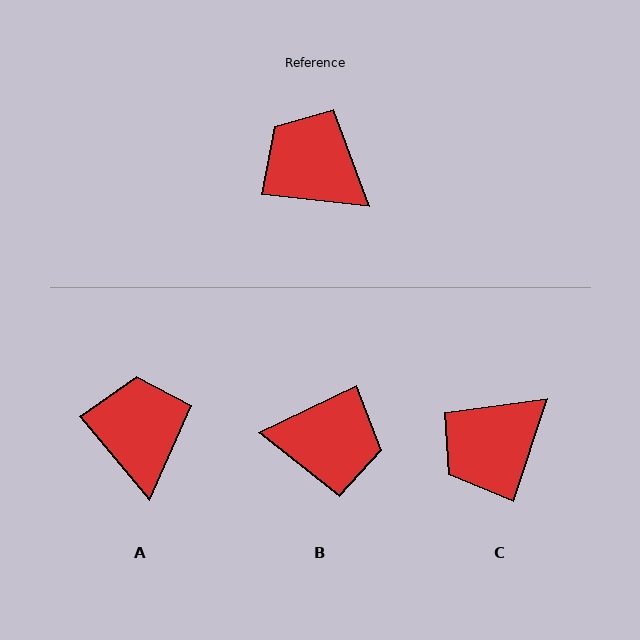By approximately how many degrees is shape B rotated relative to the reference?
Approximately 148 degrees clockwise.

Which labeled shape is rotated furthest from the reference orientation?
B, about 148 degrees away.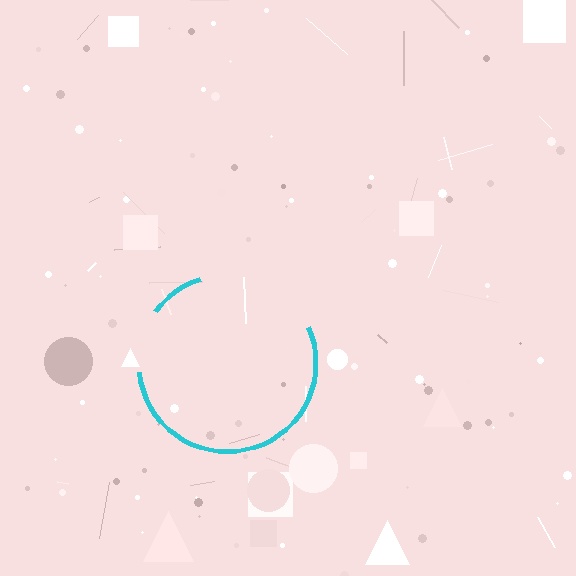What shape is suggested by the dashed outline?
The dashed outline suggests a circle.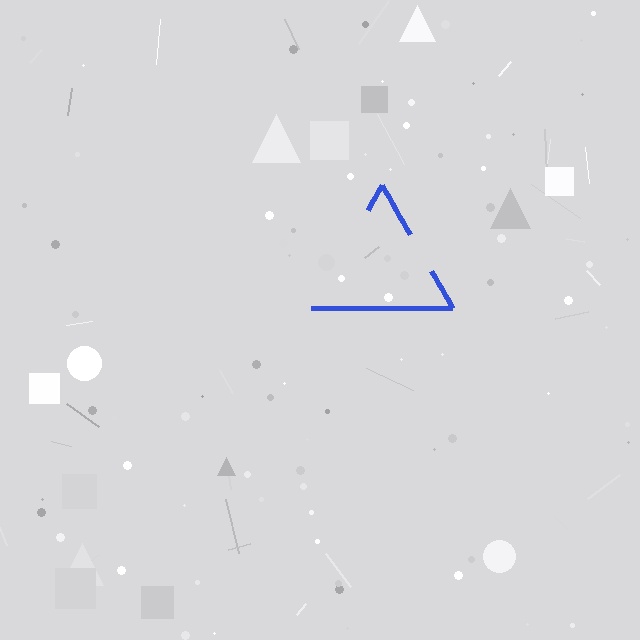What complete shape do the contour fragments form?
The contour fragments form a triangle.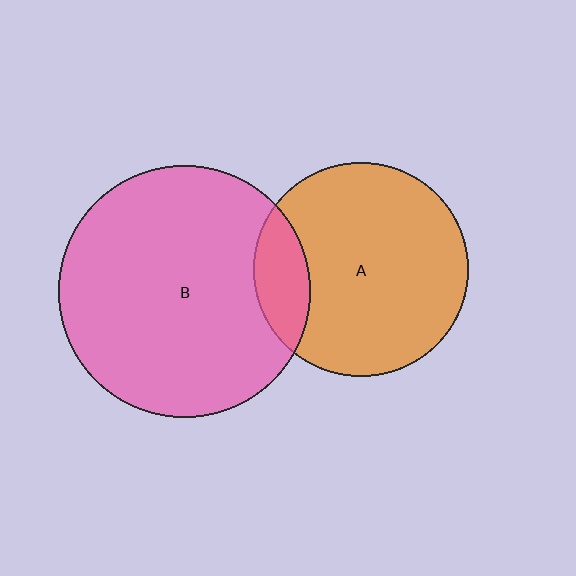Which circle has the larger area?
Circle B (pink).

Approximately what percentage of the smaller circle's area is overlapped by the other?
Approximately 15%.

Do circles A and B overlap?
Yes.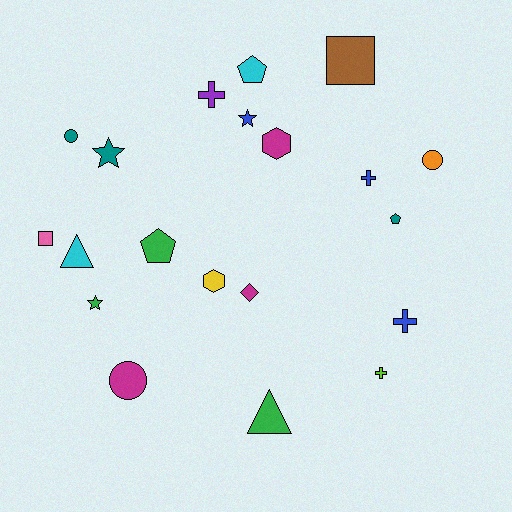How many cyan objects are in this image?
There are 2 cyan objects.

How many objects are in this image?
There are 20 objects.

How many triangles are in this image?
There are 2 triangles.